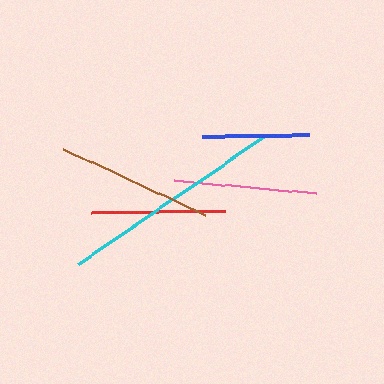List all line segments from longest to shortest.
From longest to shortest: cyan, brown, pink, red, blue.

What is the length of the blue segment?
The blue segment is approximately 107 pixels long.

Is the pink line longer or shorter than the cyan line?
The cyan line is longer than the pink line.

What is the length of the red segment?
The red segment is approximately 134 pixels long.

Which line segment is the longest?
The cyan line is the longest at approximately 227 pixels.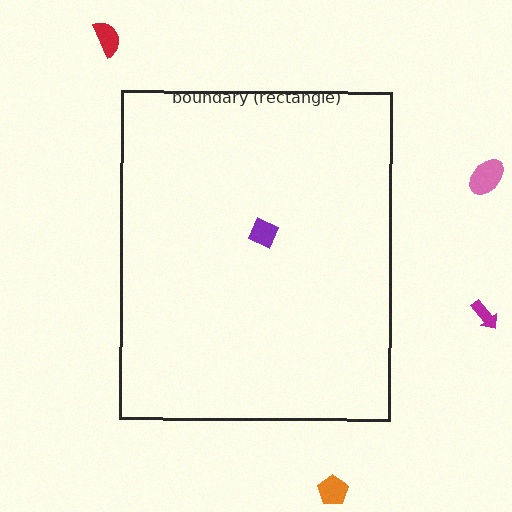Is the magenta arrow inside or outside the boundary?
Outside.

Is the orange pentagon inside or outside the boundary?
Outside.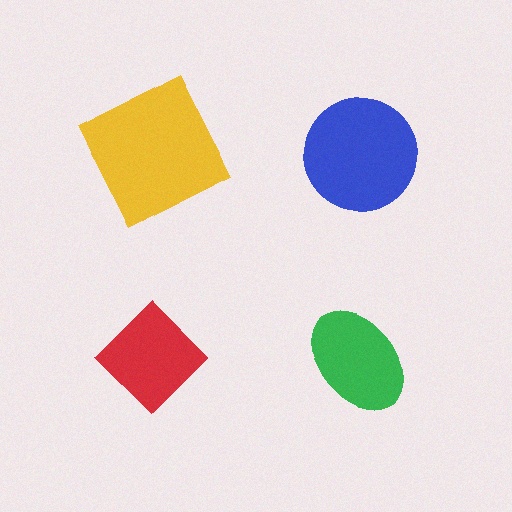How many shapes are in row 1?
2 shapes.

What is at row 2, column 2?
A green ellipse.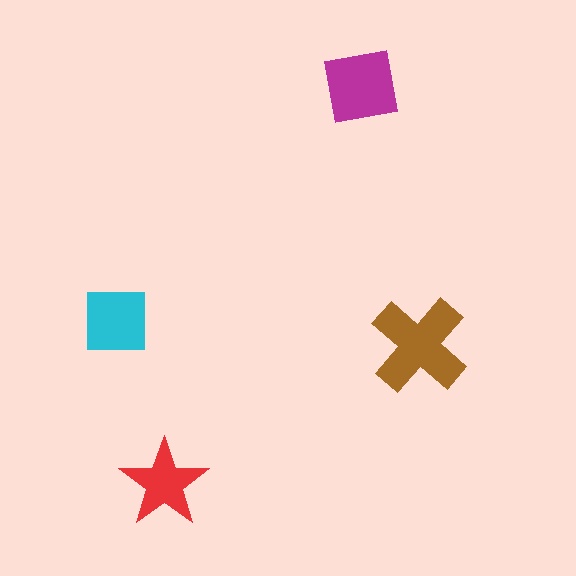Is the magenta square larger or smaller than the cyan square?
Larger.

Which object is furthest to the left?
The cyan square is leftmost.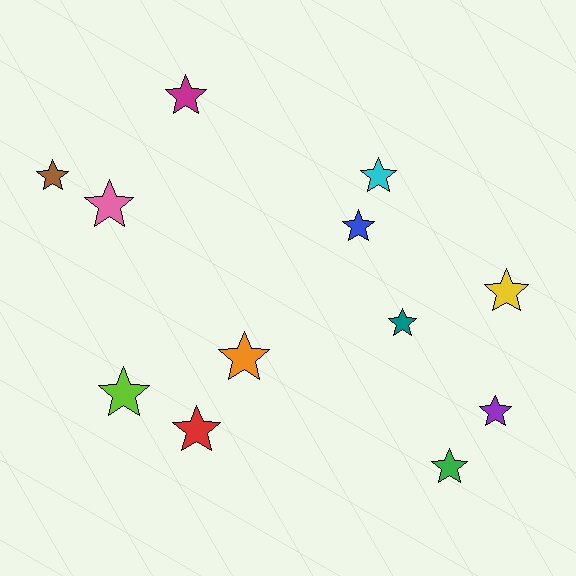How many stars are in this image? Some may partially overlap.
There are 12 stars.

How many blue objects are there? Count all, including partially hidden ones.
There is 1 blue object.